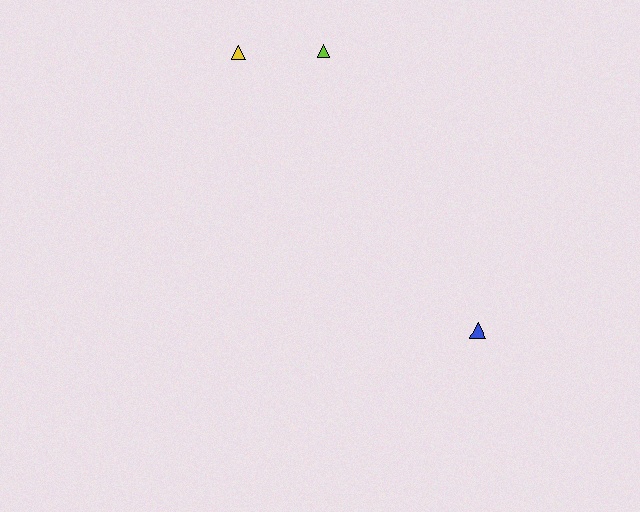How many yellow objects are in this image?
There is 1 yellow object.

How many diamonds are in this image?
There are no diamonds.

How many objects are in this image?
There are 3 objects.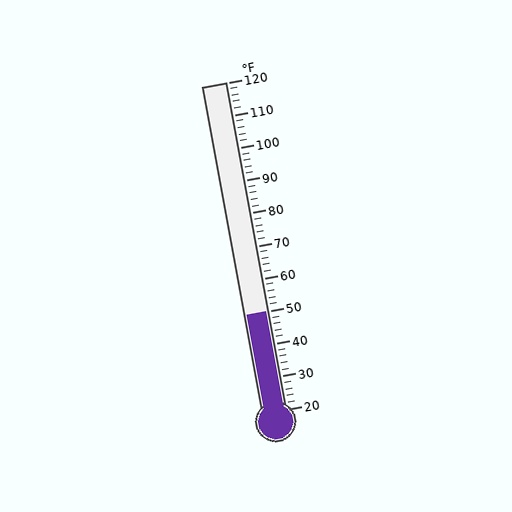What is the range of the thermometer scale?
The thermometer scale ranges from 20°F to 120°F.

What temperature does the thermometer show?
The thermometer shows approximately 50°F.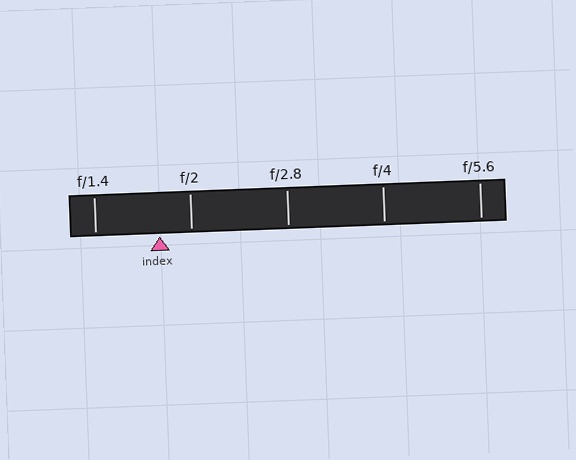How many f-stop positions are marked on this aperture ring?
There are 5 f-stop positions marked.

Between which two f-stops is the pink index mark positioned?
The index mark is between f/1.4 and f/2.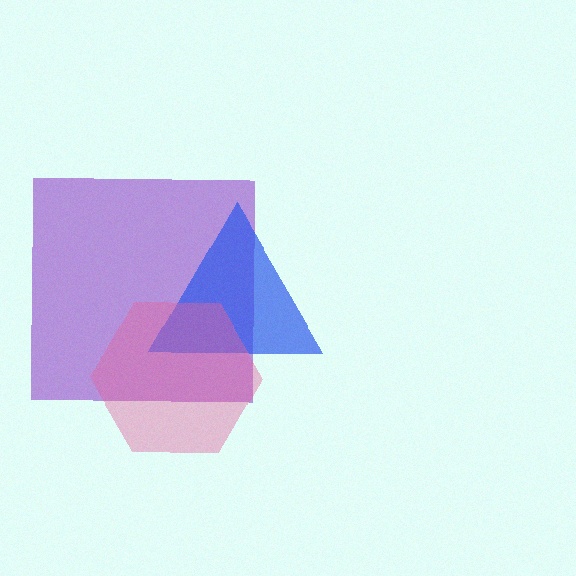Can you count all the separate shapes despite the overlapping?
Yes, there are 3 separate shapes.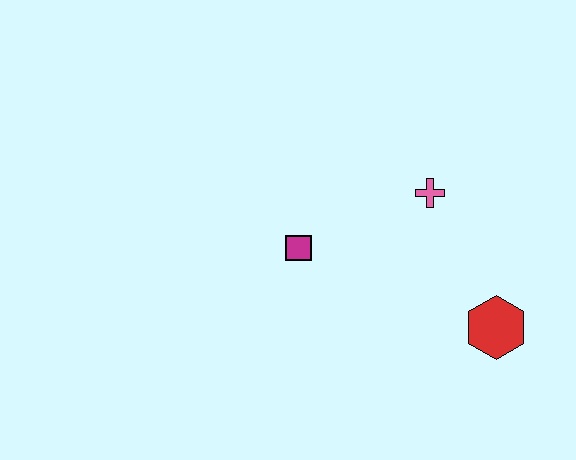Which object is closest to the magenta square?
The pink cross is closest to the magenta square.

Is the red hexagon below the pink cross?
Yes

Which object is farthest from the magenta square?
The red hexagon is farthest from the magenta square.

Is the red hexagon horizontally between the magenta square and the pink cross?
No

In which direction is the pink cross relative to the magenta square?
The pink cross is to the right of the magenta square.